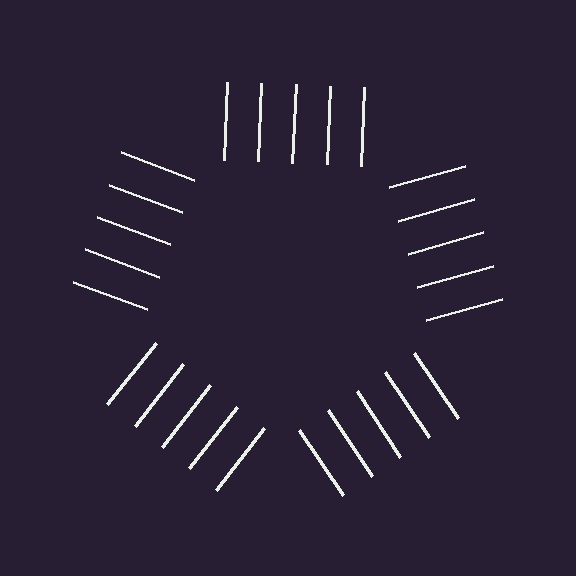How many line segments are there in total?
25 — 5 along each of the 5 edges.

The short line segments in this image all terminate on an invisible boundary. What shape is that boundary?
An illusory pentagon — the line segments terminate on its edges but no continuous stroke is drawn.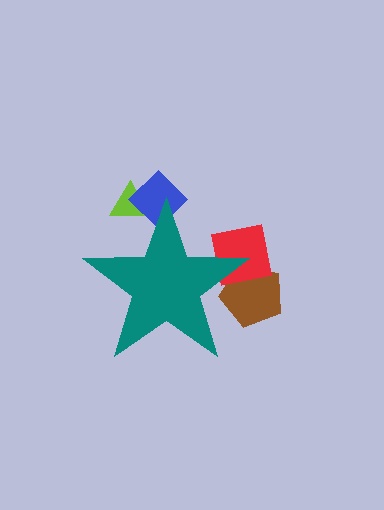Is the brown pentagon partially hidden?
Yes, the brown pentagon is partially hidden behind the teal star.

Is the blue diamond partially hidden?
Yes, the blue diamond is partially hidden behind the teal star.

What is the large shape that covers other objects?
A teal star.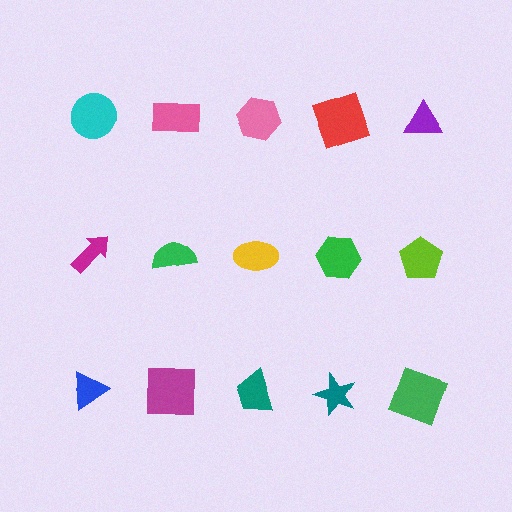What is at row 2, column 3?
A yellow ellipse.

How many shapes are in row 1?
5 shapes.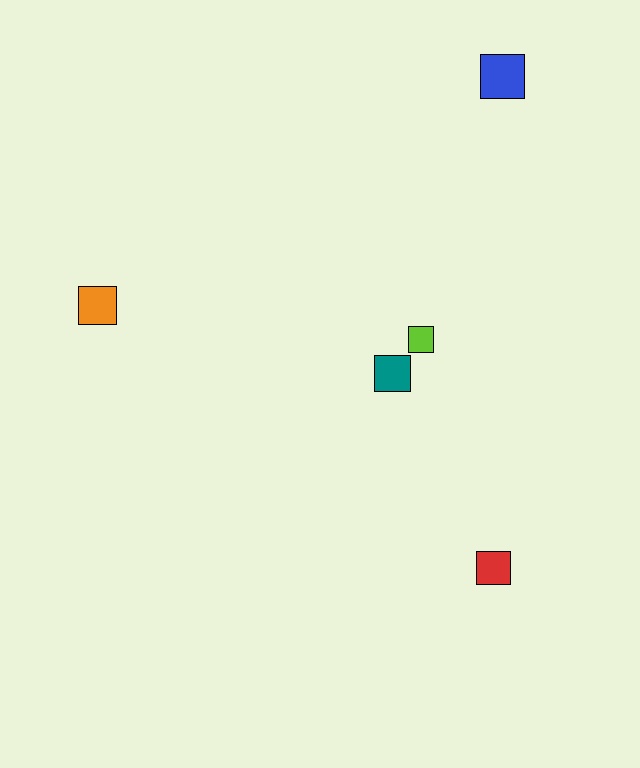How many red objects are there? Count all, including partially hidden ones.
There is 1 red object.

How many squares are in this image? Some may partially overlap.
There are 5 squares.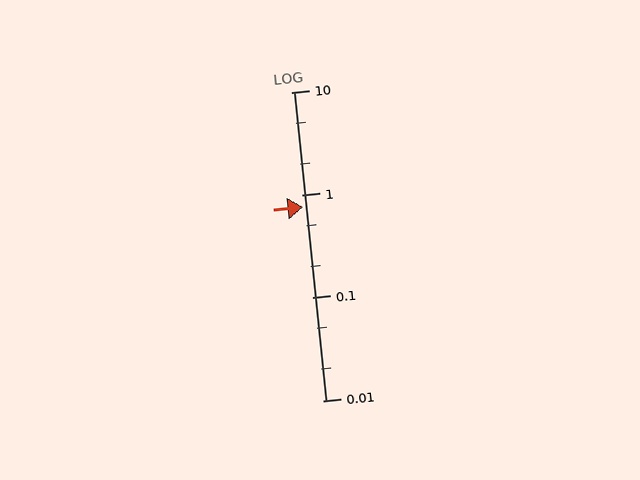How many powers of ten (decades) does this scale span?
The scale spans 3 decades, from 0.01 to 10.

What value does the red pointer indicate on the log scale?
The pointer indicates approximately 0.76.